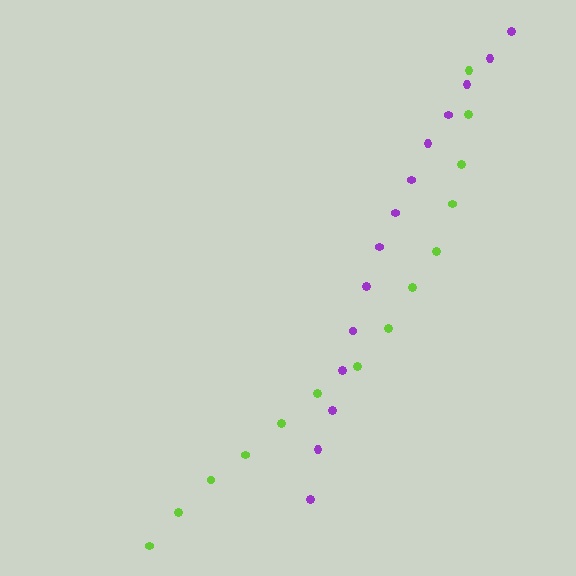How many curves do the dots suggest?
There are 2 distinct paths.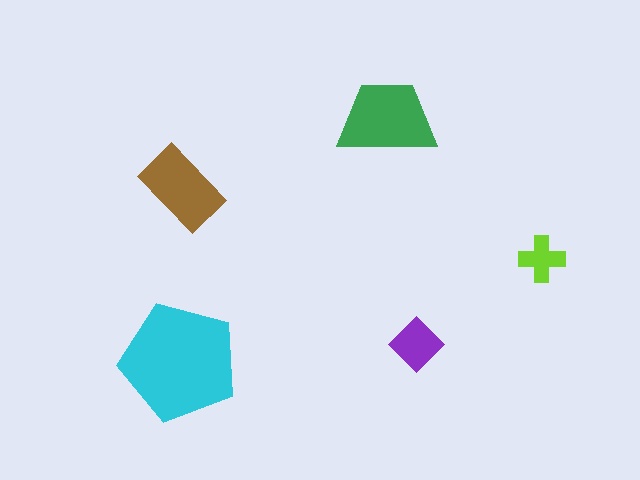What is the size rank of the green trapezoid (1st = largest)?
2nd.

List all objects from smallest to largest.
The lime cross, the purple diamond, the brown rectangle, the green trapezoid, the cyan pentagon.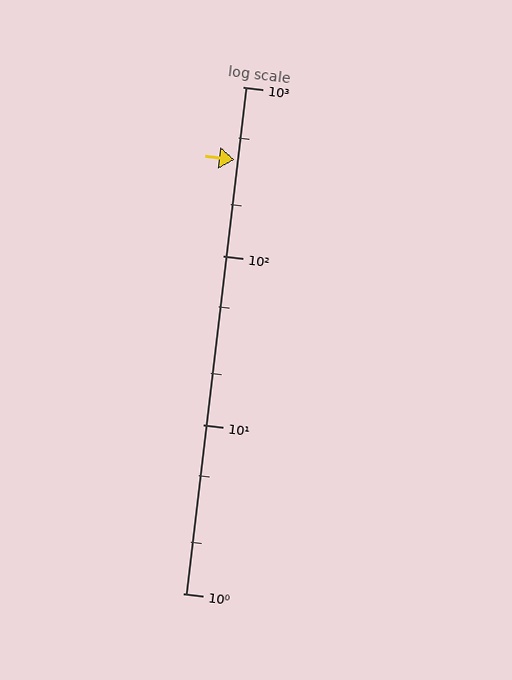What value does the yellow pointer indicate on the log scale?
The pointer indicates approximately 370.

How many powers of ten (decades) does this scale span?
The scale spans 3 decades, from 1 to 1000.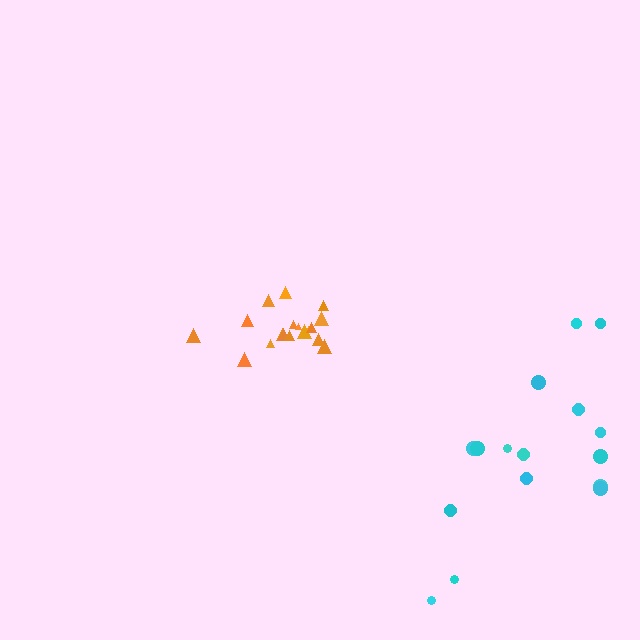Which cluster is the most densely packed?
Orange.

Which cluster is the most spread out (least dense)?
Cyan.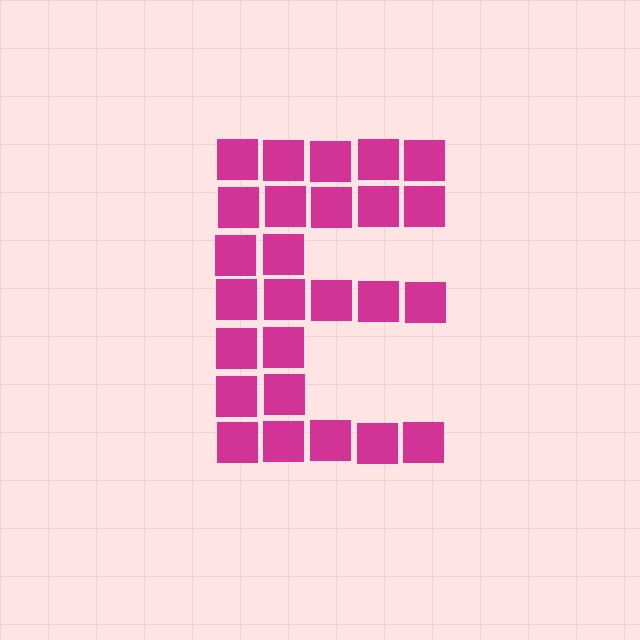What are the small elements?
The small elements are squares.